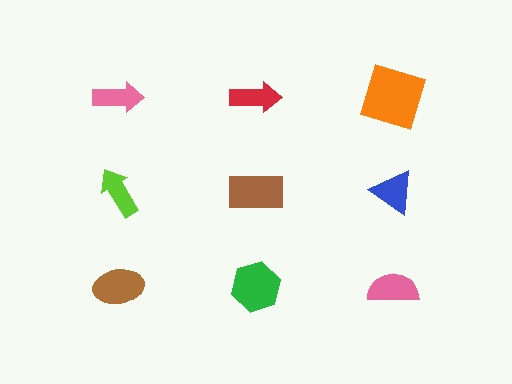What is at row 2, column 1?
A lime arrow.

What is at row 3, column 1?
A brown ellipse.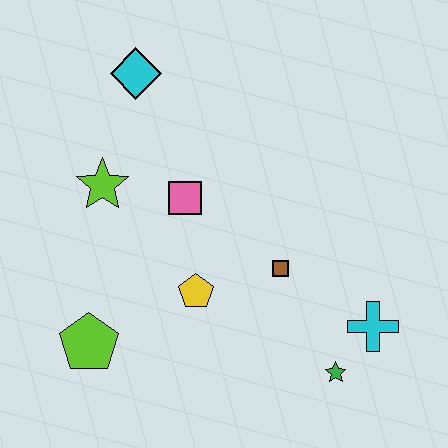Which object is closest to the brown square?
The yellow pentagon is closest to the brown square.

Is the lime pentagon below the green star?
No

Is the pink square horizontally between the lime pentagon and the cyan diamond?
No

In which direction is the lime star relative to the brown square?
The lime star is to the left of the brown square.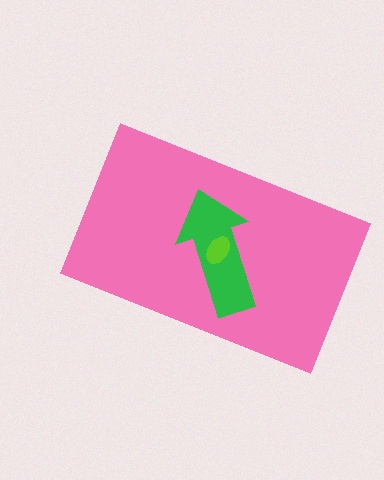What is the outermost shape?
The pink rectangle.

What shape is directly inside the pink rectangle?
The green arrow.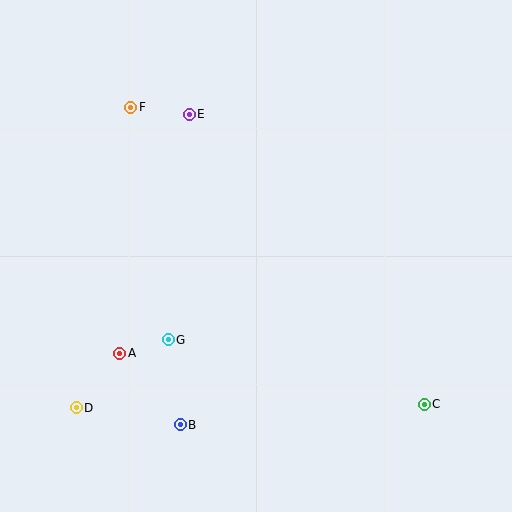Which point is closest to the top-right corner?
Point E is closest to the top-right corner.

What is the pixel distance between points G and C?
The distance between G and C is 264 pixels.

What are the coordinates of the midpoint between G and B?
The midpoint between G and B is at (174, 382).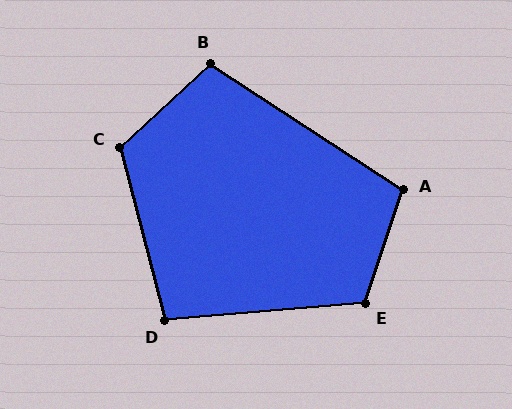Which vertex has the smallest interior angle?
D, at approximately 100 degrees.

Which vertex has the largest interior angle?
C, at approximately 118 degrees.